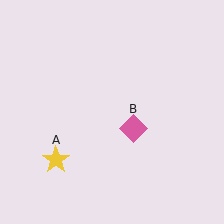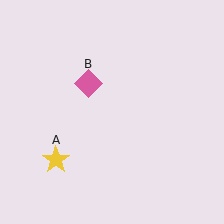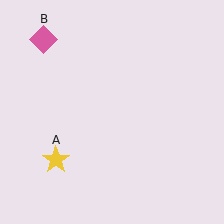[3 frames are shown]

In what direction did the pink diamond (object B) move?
The pink diamond (object B) moved up and to the left.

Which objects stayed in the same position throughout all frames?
Yellow star (object A) remained stationary.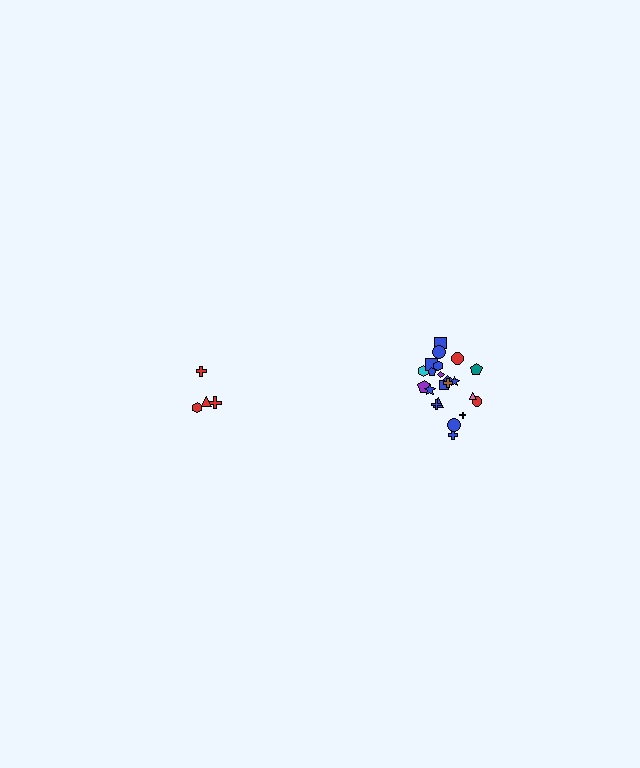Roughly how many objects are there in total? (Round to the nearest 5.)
Roughly 25 objects in total.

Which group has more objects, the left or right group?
The right group.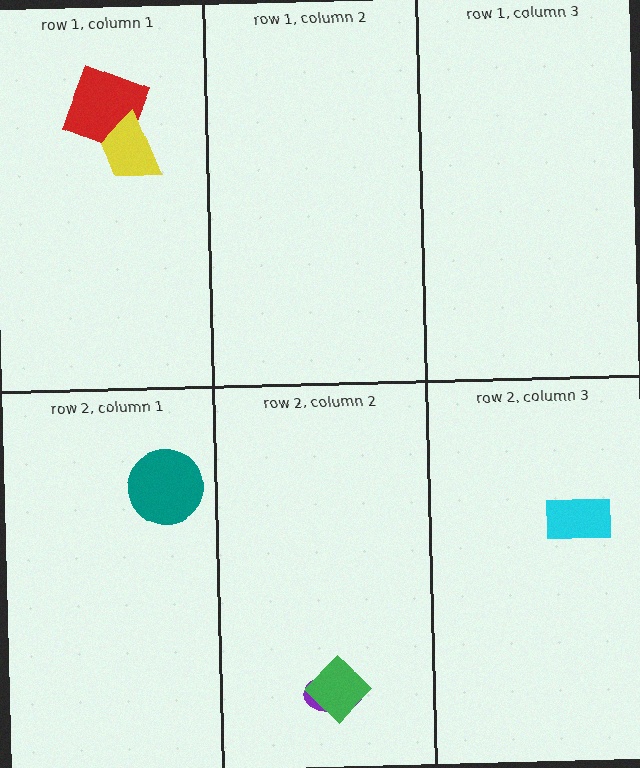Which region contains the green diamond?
The row 2, column 2 region.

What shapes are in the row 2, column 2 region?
The purple ellipse, the green diamond.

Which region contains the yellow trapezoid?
The row 1, column 1 region.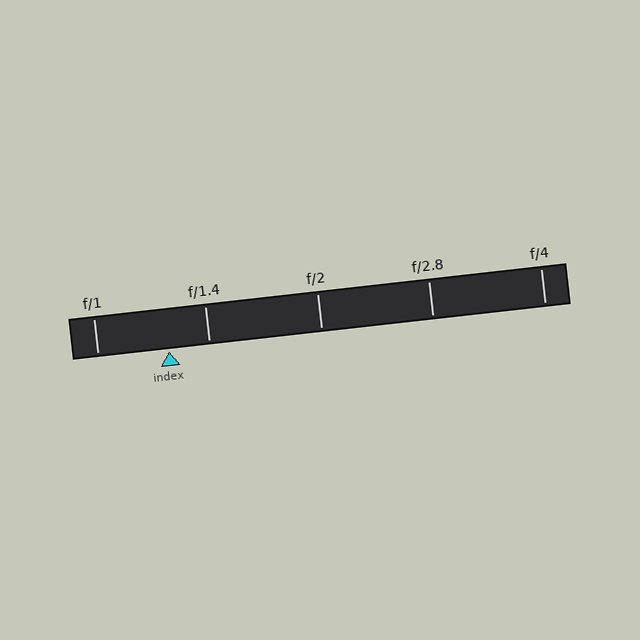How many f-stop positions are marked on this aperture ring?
There are 5 f-stop positions marked.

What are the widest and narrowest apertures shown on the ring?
The widest aperture shown is f/1 and the narrowest is f/4.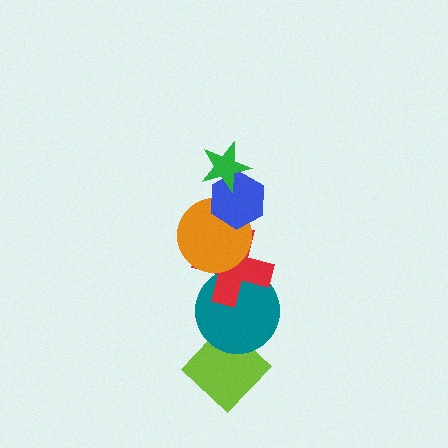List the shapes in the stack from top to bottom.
From top to bottom: the green star, the blue hexagon, the orange circle, the red cross, the teal circle, the lime diamond.